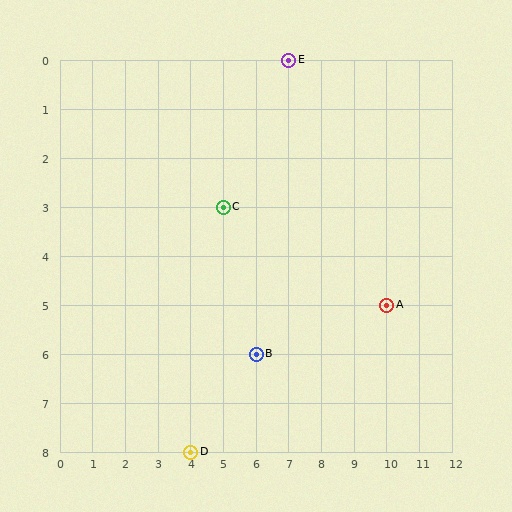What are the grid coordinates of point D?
Point D is at grid coordinates (4, 8).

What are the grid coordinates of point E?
Point E is at grid coordinates (7, 0).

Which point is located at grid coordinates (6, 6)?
Point B is at (6, 6).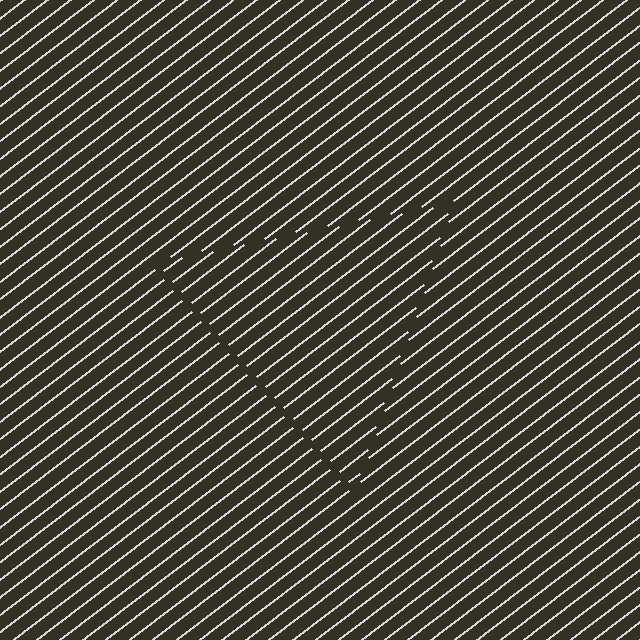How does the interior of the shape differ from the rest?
The interior of the shape contains the same grating, shifted by half a period — the contour is defined by the phase discontinuity where line-ends from the inner and outer gratings abut.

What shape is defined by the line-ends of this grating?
An illusory triangle. The interior of the shape contains the same grating, shifted by half a period — the contour is defined by the phase discontinuity where line-ends from the inner and outer gratings abut.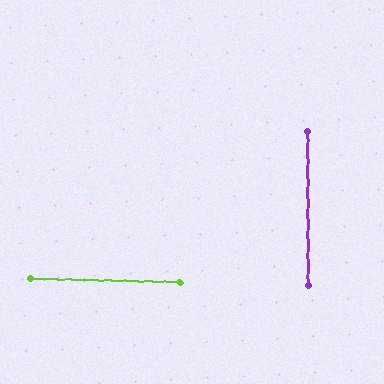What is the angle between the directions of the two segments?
Approximately 89 degrees.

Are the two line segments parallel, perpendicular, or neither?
Perpendicular — they meet at approximately 89°.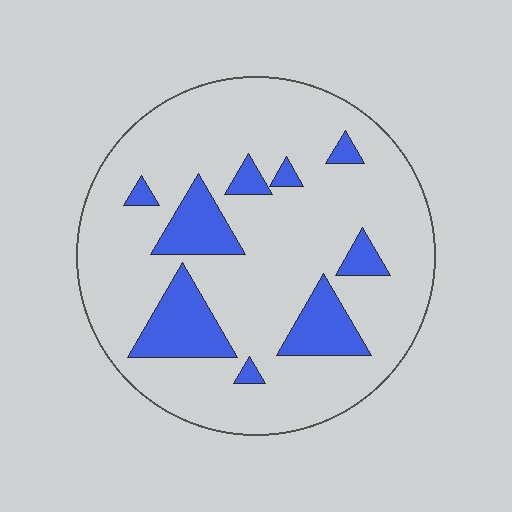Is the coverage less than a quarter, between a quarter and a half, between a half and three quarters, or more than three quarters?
Less than a quarter.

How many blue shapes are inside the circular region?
9.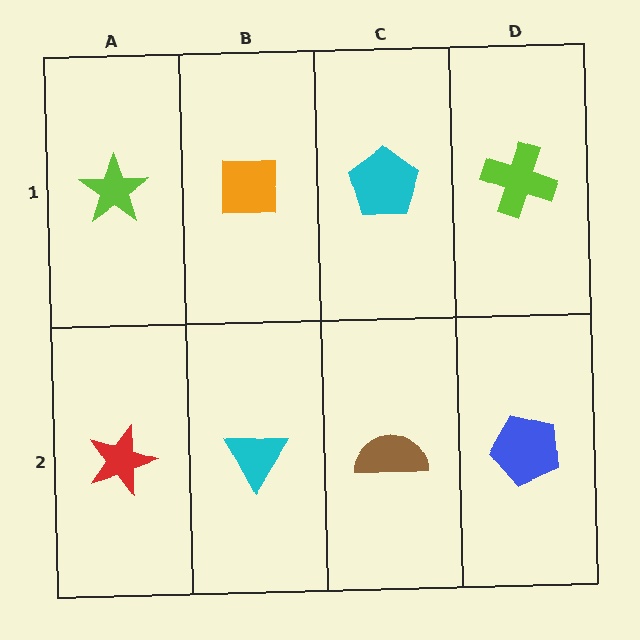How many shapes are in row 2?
4 shapes.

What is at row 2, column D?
A blue pentagon.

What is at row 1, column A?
A lime star.